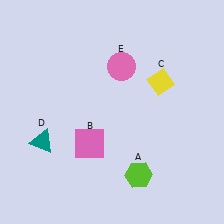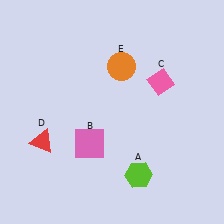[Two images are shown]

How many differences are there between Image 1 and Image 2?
There are 3 differences between the two images.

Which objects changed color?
C changed from yellow to pink. D changed from teal to red. E changed from pink to orange.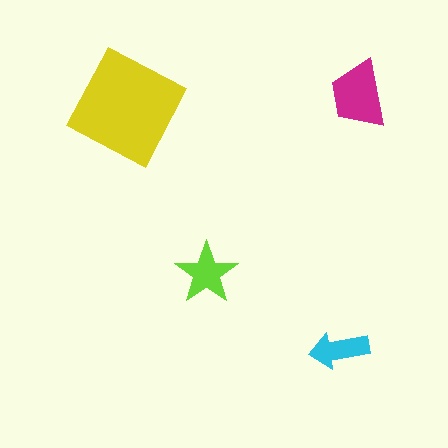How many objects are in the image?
There are 4 objects in the image.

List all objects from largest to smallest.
The yellow square, the magenta trapezoid, the lime star, the cyan arrow.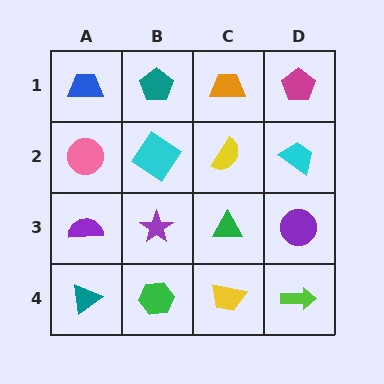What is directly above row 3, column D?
A cyan trapezoid.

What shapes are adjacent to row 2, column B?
A teal pentagon (row 1, column B), a purple star (row 3, column B), a pink circle (row 2, column A), a yellow semicircle (row 2, column C).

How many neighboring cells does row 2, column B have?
4.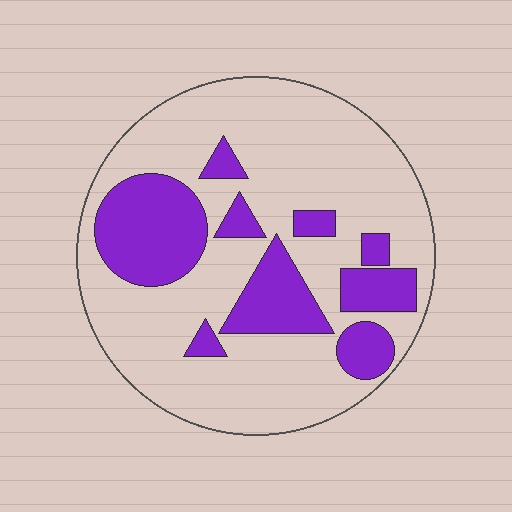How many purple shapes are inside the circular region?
9.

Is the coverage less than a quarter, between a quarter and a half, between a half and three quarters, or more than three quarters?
Between a quarter and a half.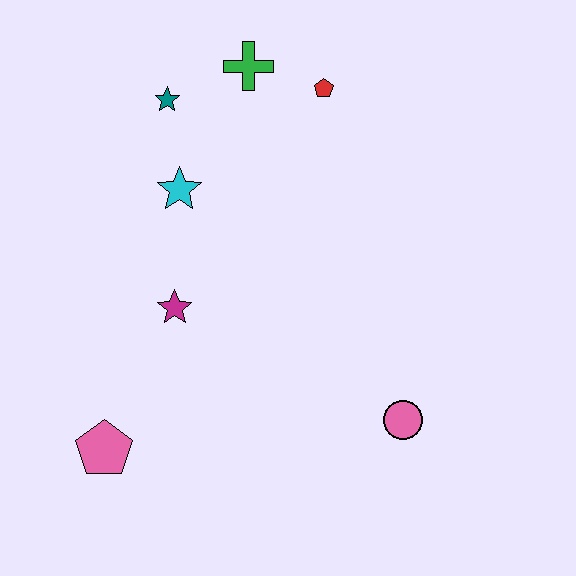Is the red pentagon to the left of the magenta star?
No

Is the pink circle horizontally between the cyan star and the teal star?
No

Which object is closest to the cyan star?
The teal star is closest to the cyan star.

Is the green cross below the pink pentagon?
No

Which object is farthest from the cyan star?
The pink circle is farthest from the cyan star.